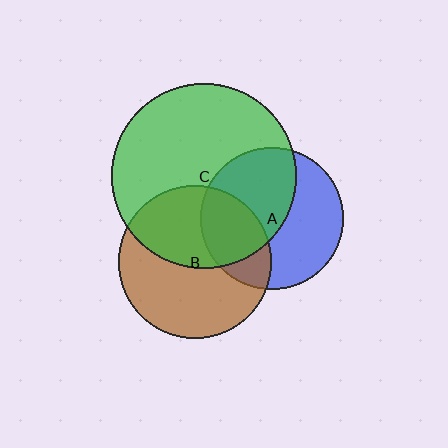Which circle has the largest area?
Circle C (green).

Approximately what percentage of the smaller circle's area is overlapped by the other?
Approximately 45%.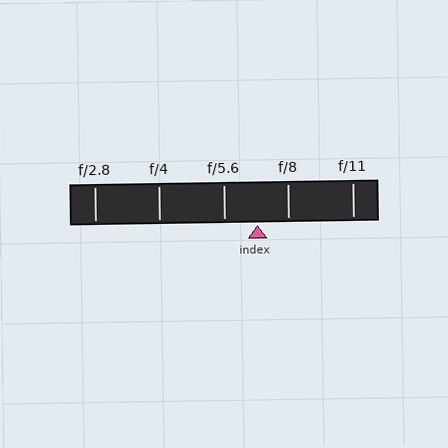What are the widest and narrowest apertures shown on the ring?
The widest aperture shown is f/2.8 and the narrowest is f/11.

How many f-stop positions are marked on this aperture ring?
There are 5 f-stop positions marked.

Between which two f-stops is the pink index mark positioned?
The index mark is between f/5.6 and f/8.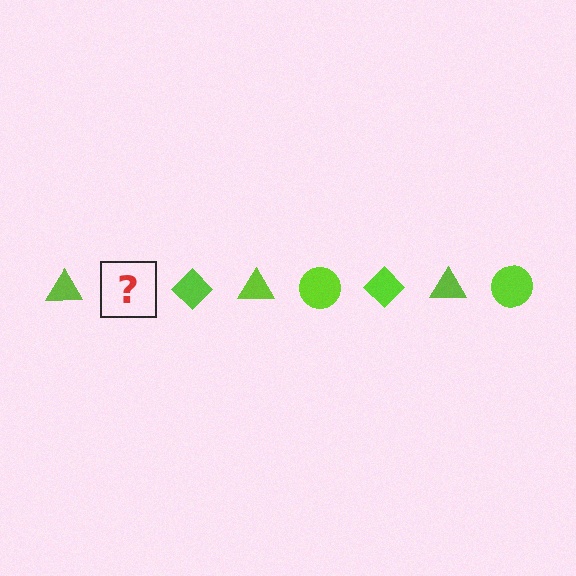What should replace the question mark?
The question mark should be replaced with a lime circle.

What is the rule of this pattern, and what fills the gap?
The rule is that the pattern cycles through triangle, circle, diamond shapes in lime. The gap should be filled with a lime circle.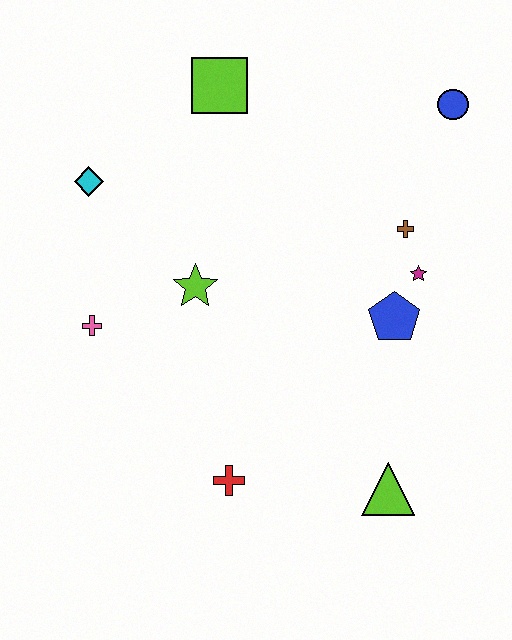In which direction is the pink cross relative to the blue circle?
The pink cross is to the left of the blue circle.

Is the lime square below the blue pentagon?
No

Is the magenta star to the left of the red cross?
No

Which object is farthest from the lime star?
The blue circle is farthest from the lime star.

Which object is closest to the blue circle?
The brown cross is closest to the blue circle.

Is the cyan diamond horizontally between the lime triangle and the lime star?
No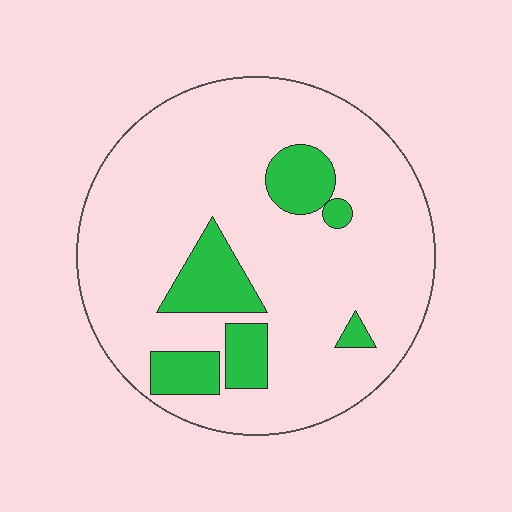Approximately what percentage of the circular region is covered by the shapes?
Approximately 15%.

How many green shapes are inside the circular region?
6.